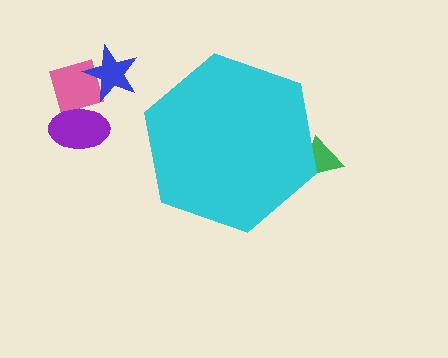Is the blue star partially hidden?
No, the blue star is fully visible.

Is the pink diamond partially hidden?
No, the pink diamond is fully visible.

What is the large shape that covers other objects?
A cyan hexagon.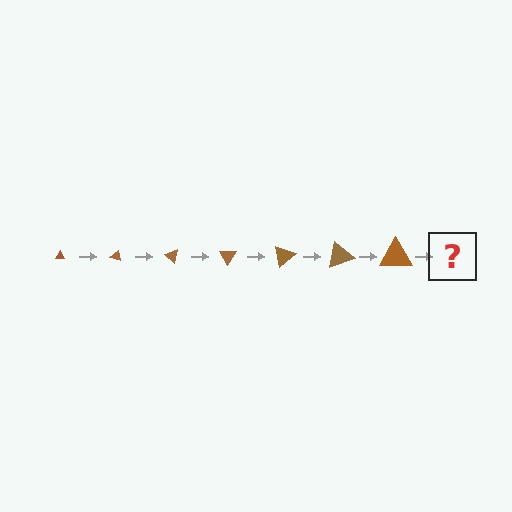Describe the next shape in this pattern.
It should be a triangle, larger than the previous one and rotated 140 degrees from the start.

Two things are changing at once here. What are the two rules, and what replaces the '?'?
The two rules are that the triangle grows larger each step and it rotates 20 degrees each step. The '?' should be a triangle, larger than the previous one and rotated 140 degrees from the start.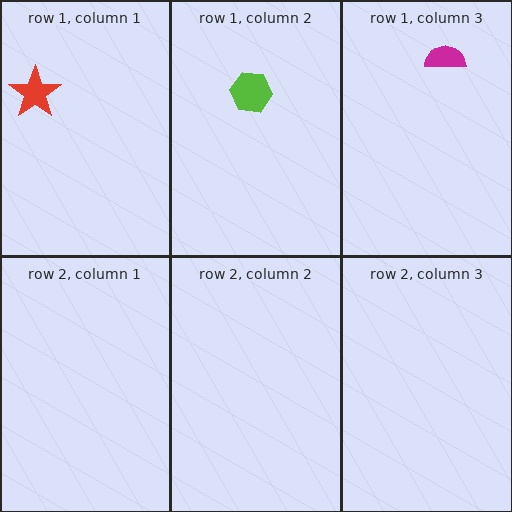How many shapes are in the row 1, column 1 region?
1.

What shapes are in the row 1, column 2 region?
The lime hexagon.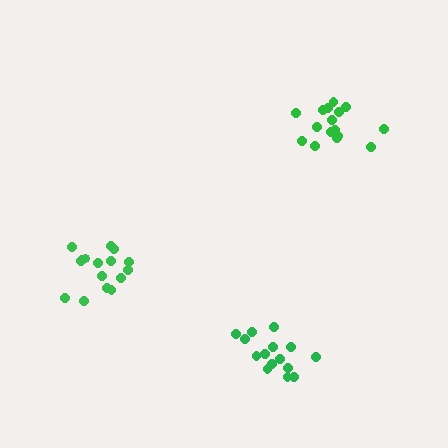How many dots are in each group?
Group 1: 16 dots, Group 2: 15 dots, Group 3: 17 dots (48 total).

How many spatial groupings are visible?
There are 3 spatial groupings.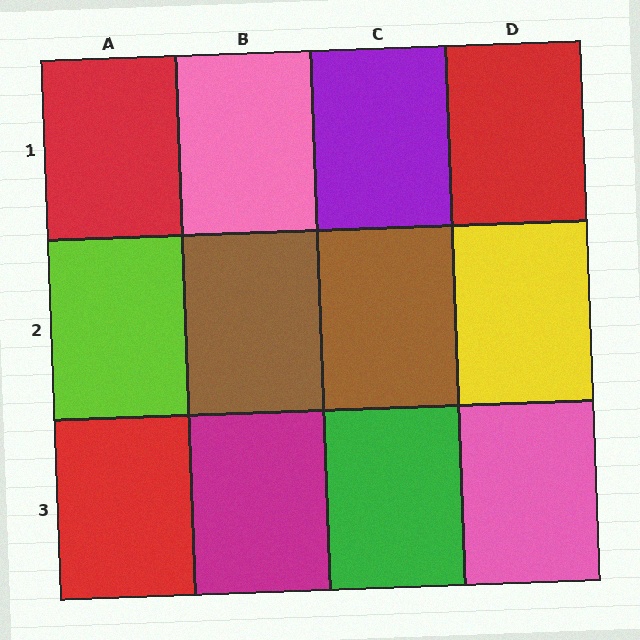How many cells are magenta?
1 cell is magenta.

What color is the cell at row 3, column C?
Green.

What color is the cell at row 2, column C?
Brown.